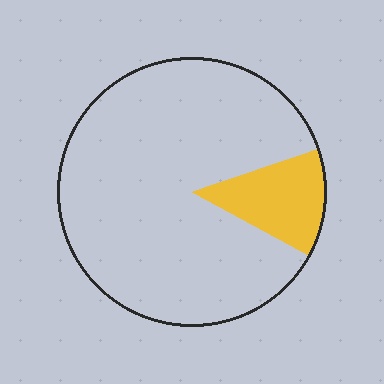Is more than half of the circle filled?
No.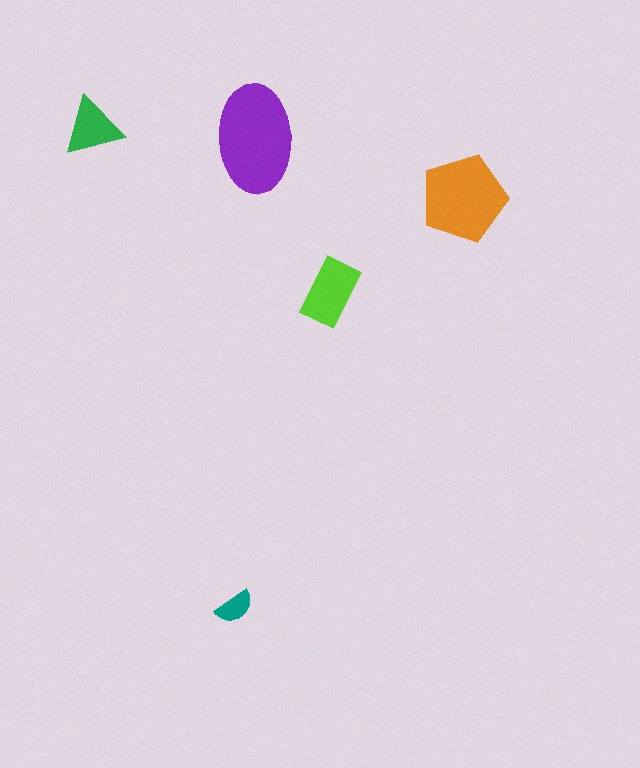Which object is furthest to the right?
The orange pentagon is rightmost.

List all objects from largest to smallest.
The purple ellipse, the orange pentagon, the lime rectangle, the green triangle, the teal semicircle.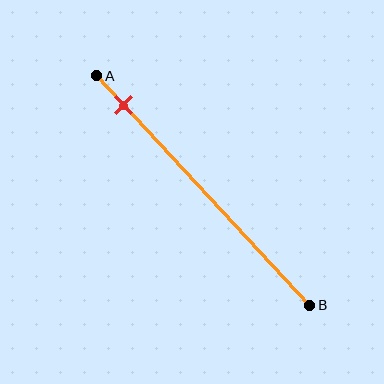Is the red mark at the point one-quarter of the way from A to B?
No, the mark is at about 15% from A, not at the 25% one-quarter point.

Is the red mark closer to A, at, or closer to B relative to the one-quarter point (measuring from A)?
The red mark is closer to point A than the one-quarter point of segment AB.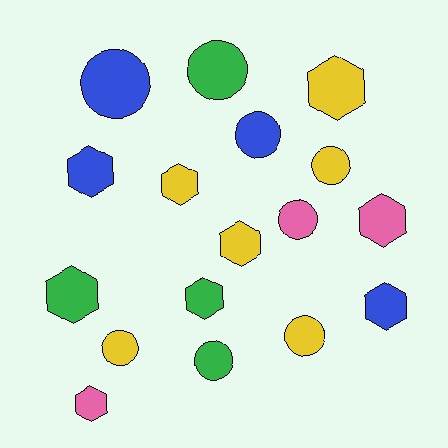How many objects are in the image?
There are 17 objects.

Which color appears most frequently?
Yellow, with 6 objects.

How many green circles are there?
There are 2 green circles.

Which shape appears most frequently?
Hexagon, with 9 objects.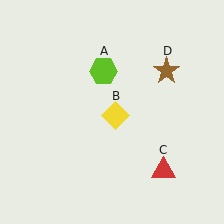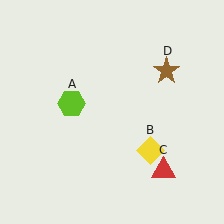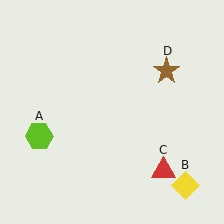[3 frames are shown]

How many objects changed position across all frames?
2 objects changed position: lime hexagon (object A), yellow diamond (object B).